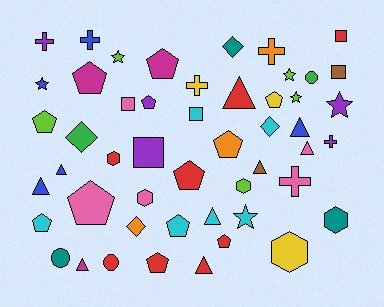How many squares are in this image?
There are 5 squares.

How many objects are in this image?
There are 50 objects.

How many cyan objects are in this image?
There are 6 cyan objects.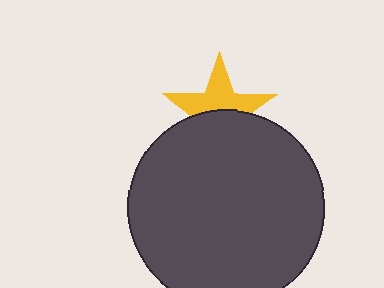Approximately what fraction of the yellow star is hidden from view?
Roughly 48% of the yellow star is hidden behind the dark gray circle.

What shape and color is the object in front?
The object in front is a dark gray circle.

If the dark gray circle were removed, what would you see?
You would see the complete yellow star.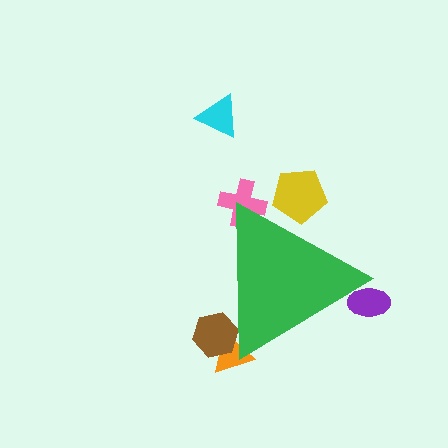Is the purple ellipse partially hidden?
Yes, the purple ellipse is partially hidden behind the green triangle.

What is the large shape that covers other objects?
A green triangle.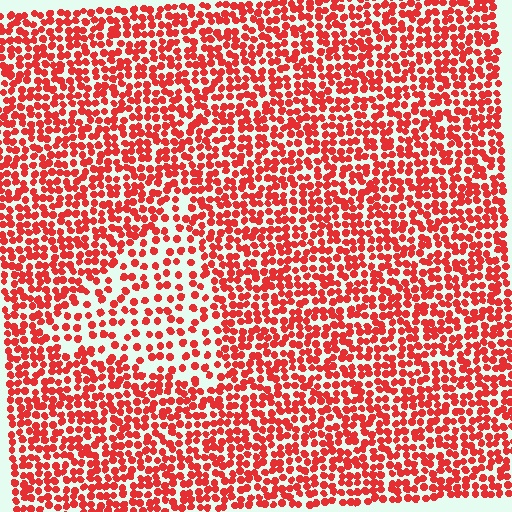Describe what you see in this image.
The image contains small red elements arranged at two different densities. A triangle-shaped region is visible where the elements are less densely packed than the surrounding area.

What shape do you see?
I see a triangle.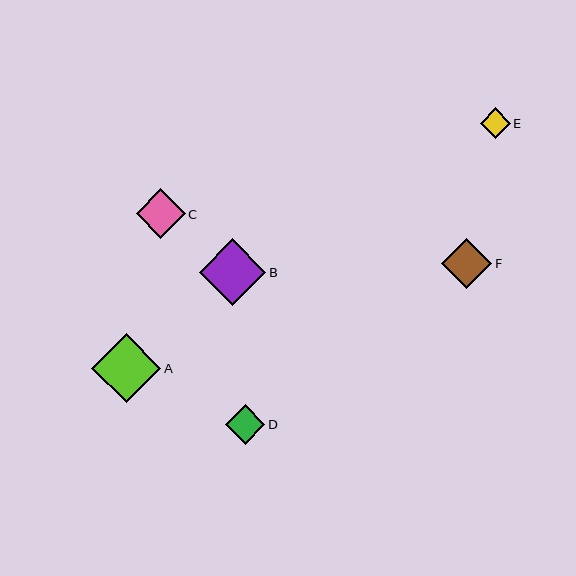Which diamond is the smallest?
Diamond E is the smallest with a size of approximately 30 pixels.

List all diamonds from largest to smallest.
From largest to smallest: A, B, F, C, D, E.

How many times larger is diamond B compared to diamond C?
Diamond B is approximately 1.3 times the size of diamond C.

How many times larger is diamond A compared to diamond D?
Diamond A is approximately 1.8 times the size of diamond D.